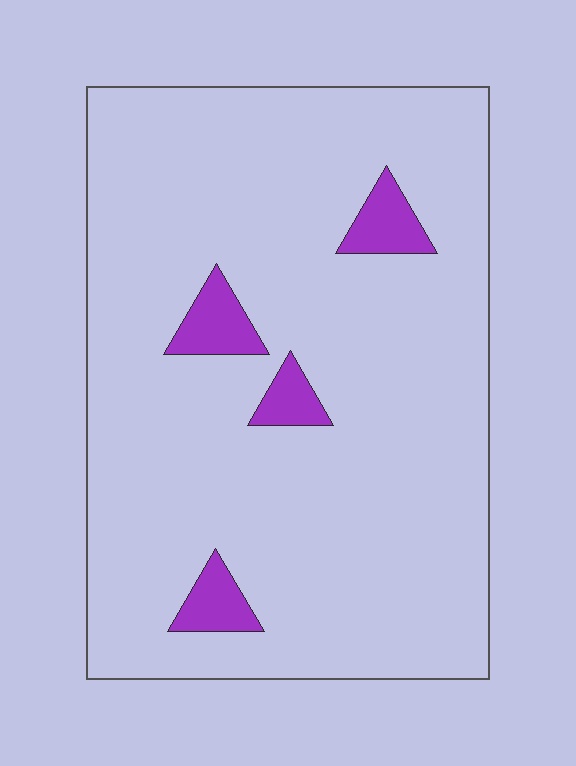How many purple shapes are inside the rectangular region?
4.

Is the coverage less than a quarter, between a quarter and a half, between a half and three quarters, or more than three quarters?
Less than a quarter.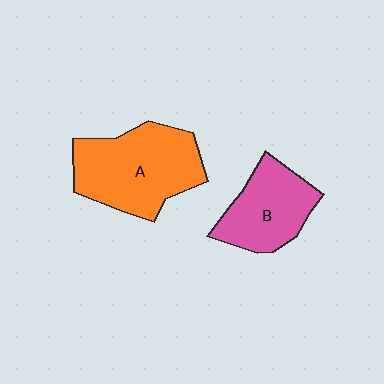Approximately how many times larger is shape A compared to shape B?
Approximately 1.5 times.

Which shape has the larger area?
Shape A (orange).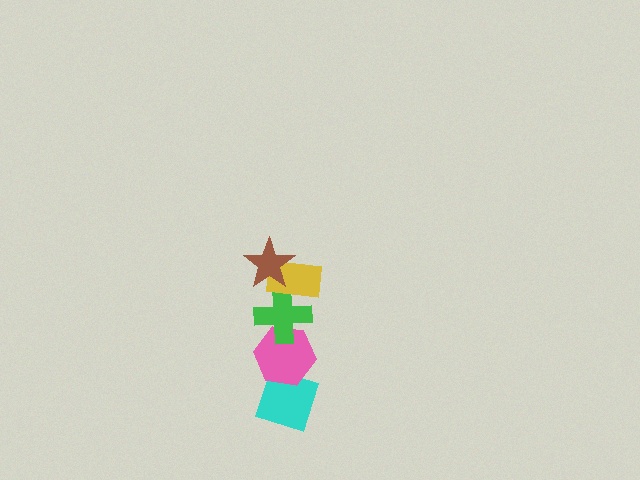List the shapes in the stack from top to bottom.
From top to bottom: the brown star, the yellow rectangle, the green cross, the pink hexagon, the cyan diamond.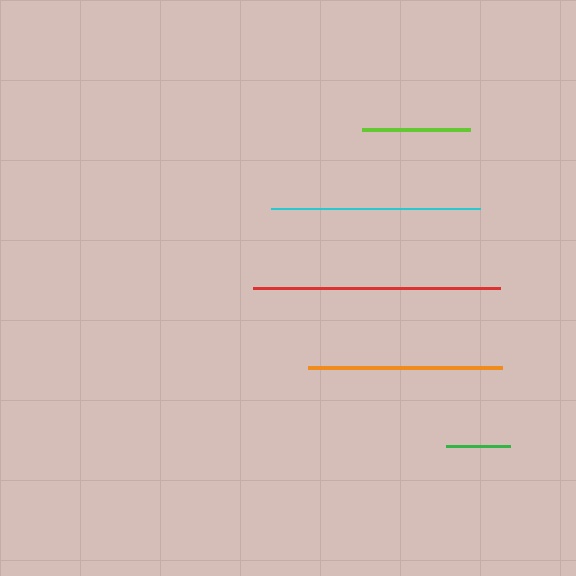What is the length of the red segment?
The red segment is approximately 246 pixels long.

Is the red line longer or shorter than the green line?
The red line is longer than the green line.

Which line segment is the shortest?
The green line is the shortest at approximately 64 pixels.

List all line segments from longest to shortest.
From longest to shortest: red, cyan, orange, lime, green.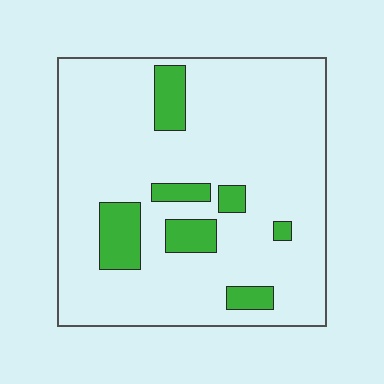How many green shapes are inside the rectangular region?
7.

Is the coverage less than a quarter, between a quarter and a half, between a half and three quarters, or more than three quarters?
Less than a quarter.